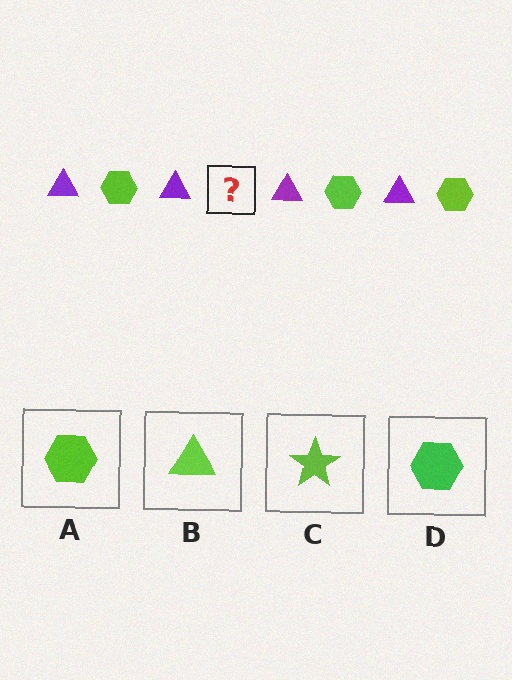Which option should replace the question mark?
Option A.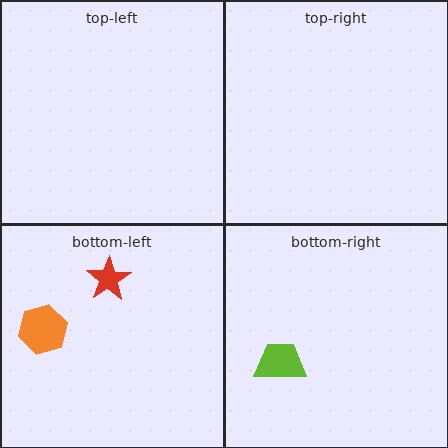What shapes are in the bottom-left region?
The red star, the orange hexagon.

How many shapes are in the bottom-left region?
2.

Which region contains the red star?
The bottom-left region.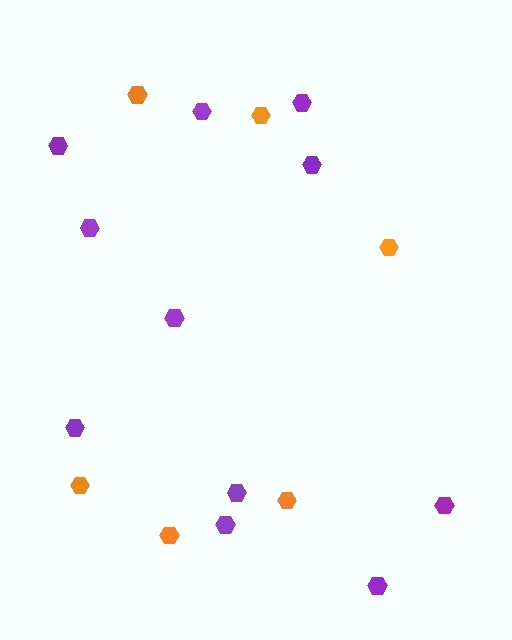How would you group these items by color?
There are 2 groups: one group of orange hexagons (6) and one group of purple hexagons (11).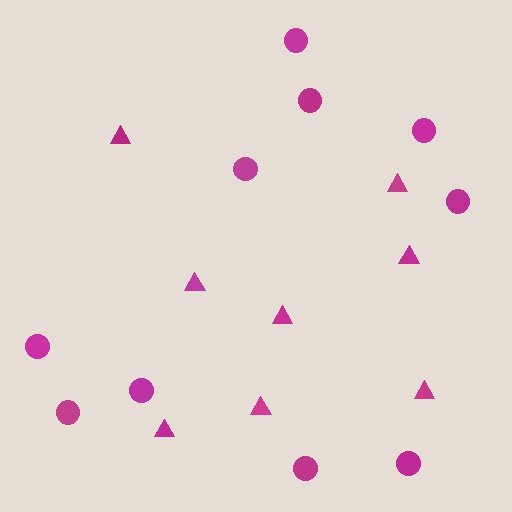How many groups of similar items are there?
There are 2 groups: one group of triangles (8) and one group of circles (10).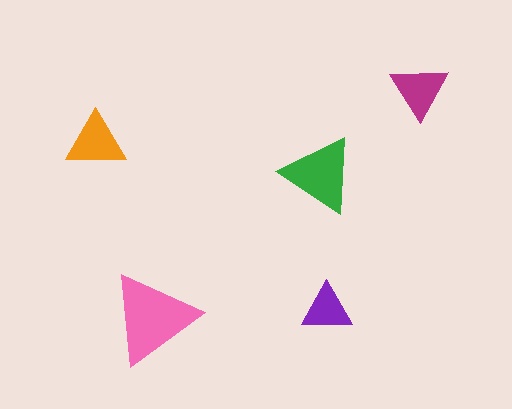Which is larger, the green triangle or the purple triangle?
The green one.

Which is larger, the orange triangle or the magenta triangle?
The orange one.